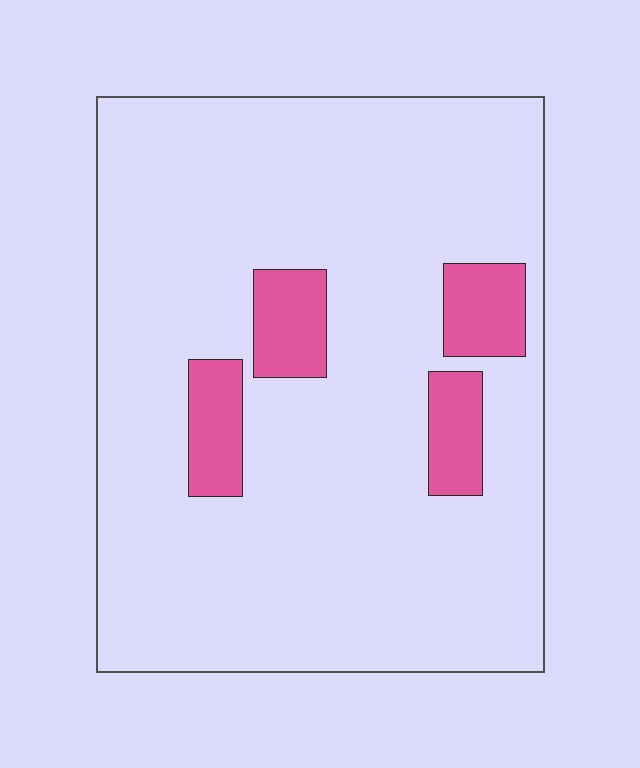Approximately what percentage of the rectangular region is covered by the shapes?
Approximately 10%.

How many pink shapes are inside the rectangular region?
4.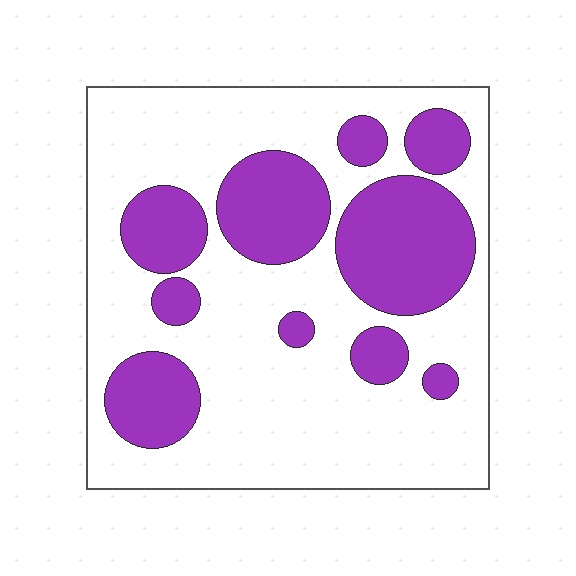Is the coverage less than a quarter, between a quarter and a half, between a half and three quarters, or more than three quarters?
Between a quarter and a half.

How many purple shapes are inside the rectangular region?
10.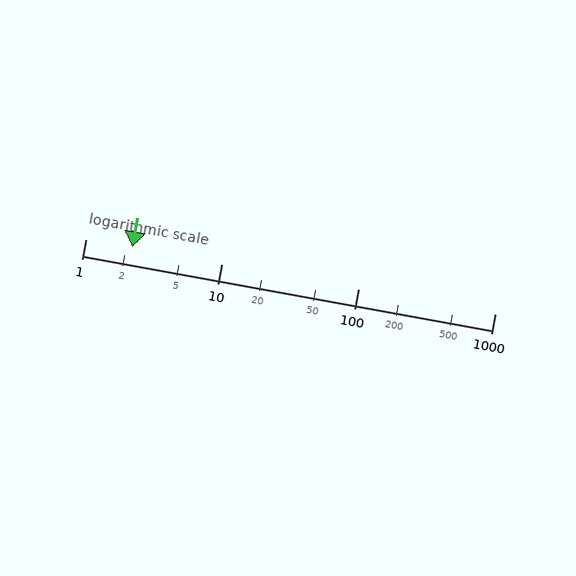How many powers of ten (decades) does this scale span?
The scale spans 3 decades, from 1 to 1000.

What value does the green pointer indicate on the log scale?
The pointer indicates approximately 2.2.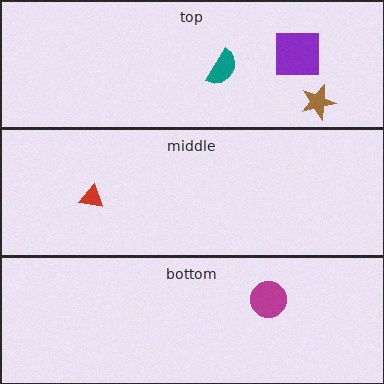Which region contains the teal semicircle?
The top region.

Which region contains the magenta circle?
The bottom region.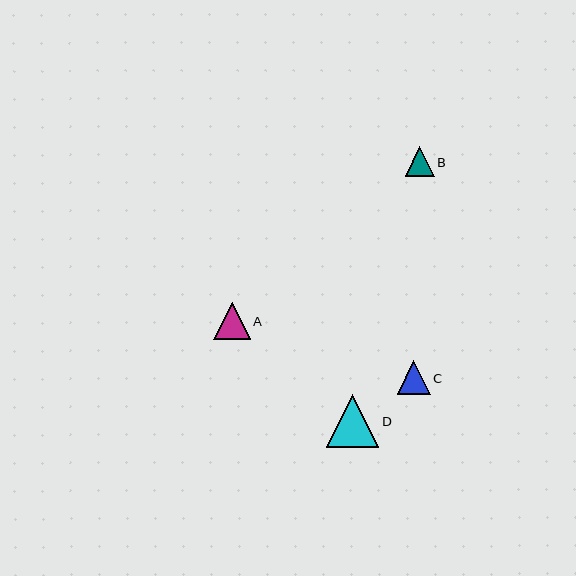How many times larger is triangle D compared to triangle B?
Triangle D is approximately 1.8 times the size of triangle B.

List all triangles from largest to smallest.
From largest to smallest: D, A, C, B.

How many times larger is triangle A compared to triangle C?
Triangle A is approximately 1.1 times the size of triangle C.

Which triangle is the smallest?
Triangle B is the smallest with a size of approximately 29 pixels.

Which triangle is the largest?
Triangle D is the largest with a size of approximately 52 pixels.